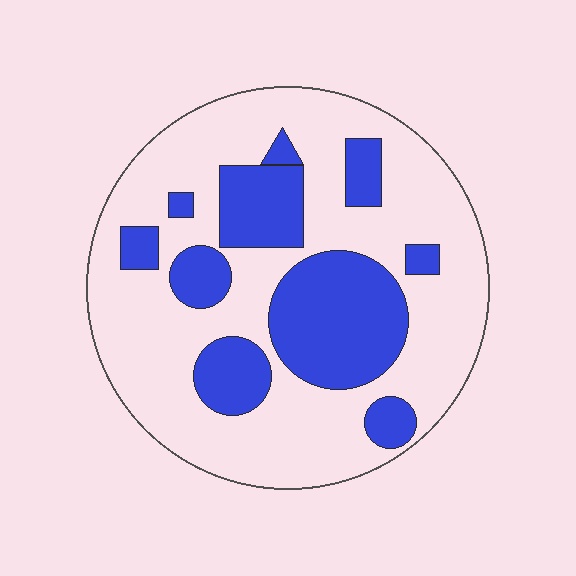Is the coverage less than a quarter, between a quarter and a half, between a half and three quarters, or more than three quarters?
Between a quarter and a half.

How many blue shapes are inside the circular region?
10.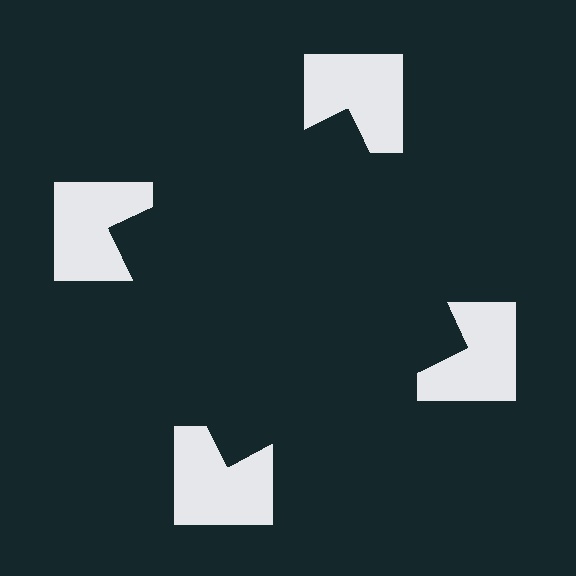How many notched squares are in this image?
There are 4 — one at each vertex of the illusory square.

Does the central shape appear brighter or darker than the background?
It typically appears slightly darker than the background, even though no actual brightness change is drawn.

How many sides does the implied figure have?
4 sides.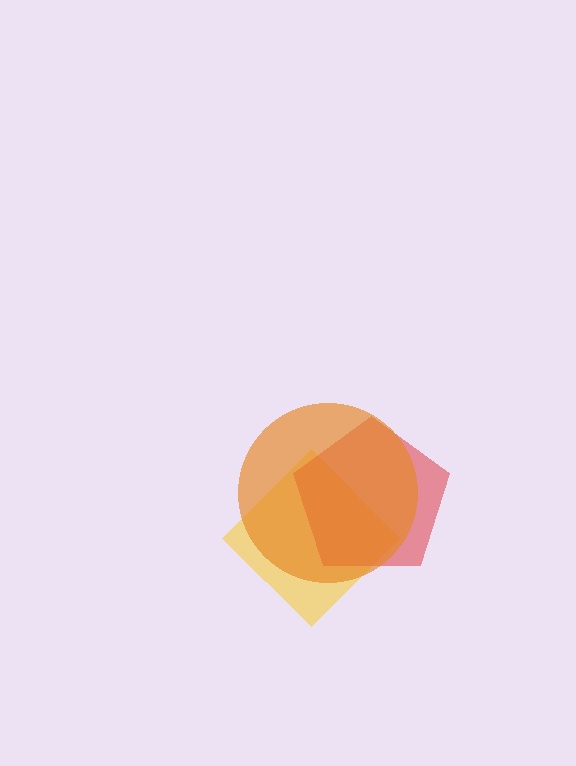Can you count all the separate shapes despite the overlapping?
Yes, there are 3 separate shapes.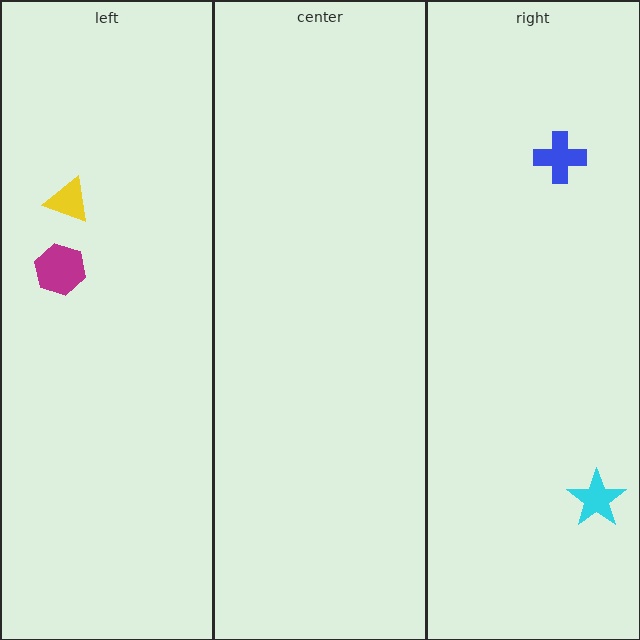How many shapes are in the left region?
2.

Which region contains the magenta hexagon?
The left region.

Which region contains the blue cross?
The right region.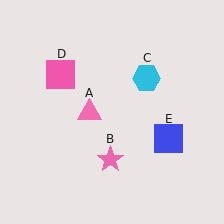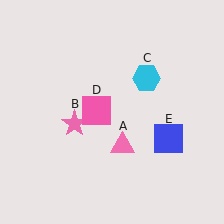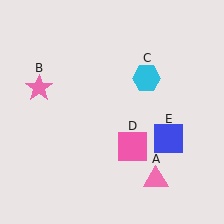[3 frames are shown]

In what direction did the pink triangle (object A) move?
The pink triangle (object A) moved down and to the right.